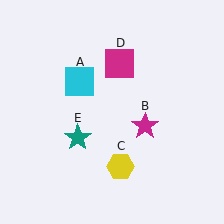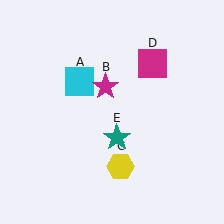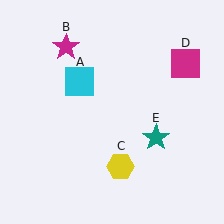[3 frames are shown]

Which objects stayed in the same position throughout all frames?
Cyan square (object A) and yellow hexagon (object C) remained stationary.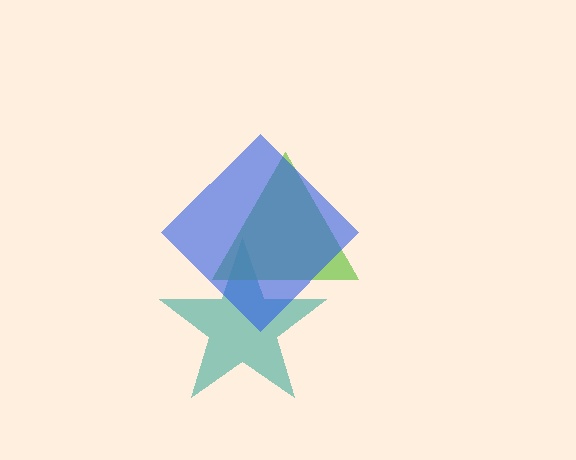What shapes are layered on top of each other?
The layered shapes are: a teal star, a lime triangle, a blue diamond.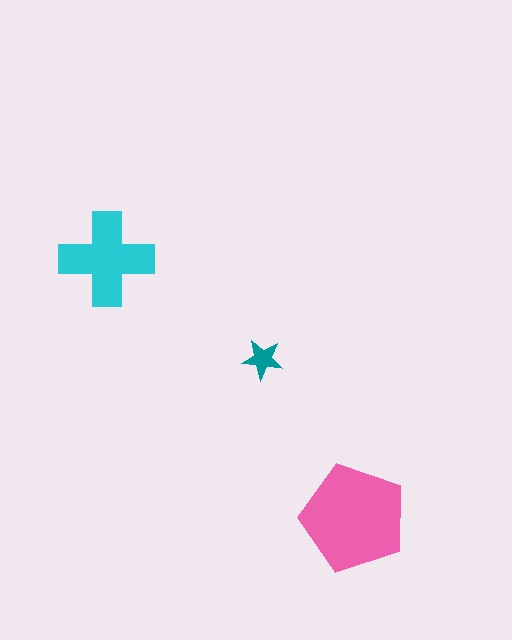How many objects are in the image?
There are 3 objects in the image.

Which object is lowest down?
The pink pentagon is bottommost.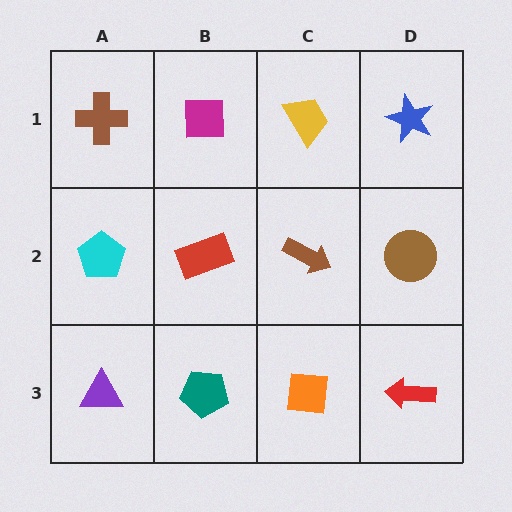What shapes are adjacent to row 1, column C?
A brown arrow (row 2, column C), a magenta square (row 1, column B), a blue star (row 1, column D).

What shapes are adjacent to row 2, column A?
A brown cross (row 1, column A), a purple triangle (row 3, column A), a red rectangle (row 2, column B).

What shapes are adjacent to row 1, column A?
A cyan pentagon (row 2, column A), a magenta square (row 1, column B).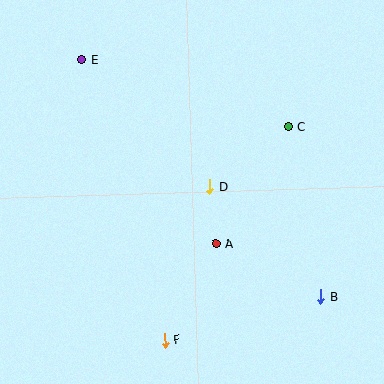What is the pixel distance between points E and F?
The distance between E and F is 292 pixels.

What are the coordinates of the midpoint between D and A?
The midpoint between D and A is at (213, 216).